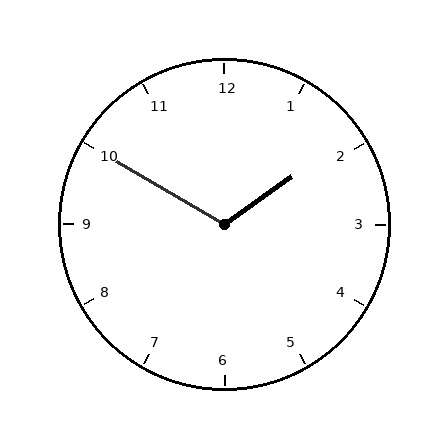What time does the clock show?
1:50.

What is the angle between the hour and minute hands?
Approximately 115 degrees.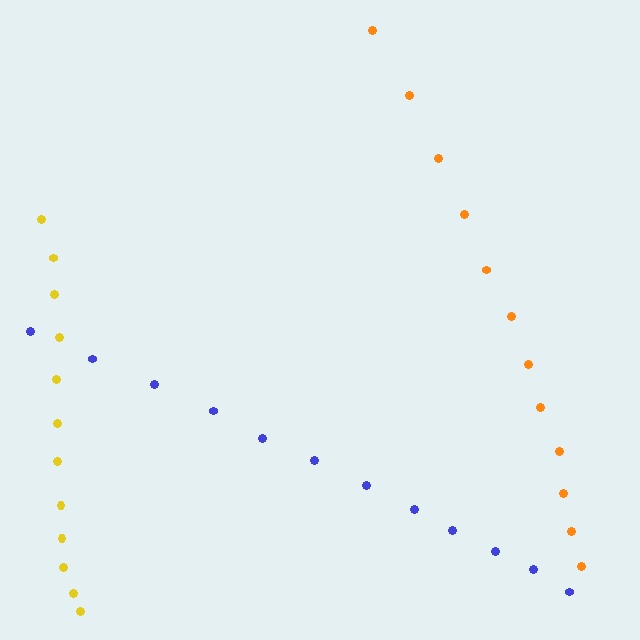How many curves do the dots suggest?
There are 3 distinct paths.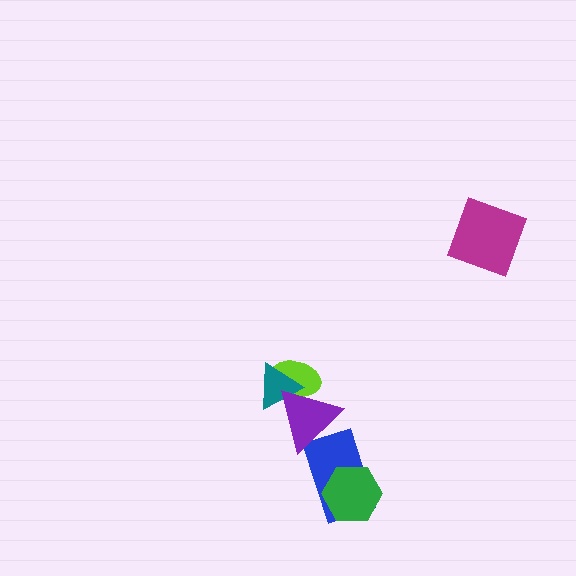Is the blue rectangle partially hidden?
Yes, it is partially covered by another shape.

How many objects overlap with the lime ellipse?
2 objects overlap with the lime ellipse.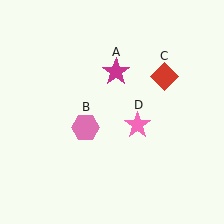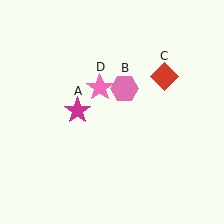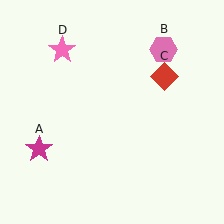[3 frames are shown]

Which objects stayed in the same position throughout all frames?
Red diamond (object C) remained stationary.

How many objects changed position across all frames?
3 objects changed position: magenta star (object A), pink hexagon (object B), pink star (object D).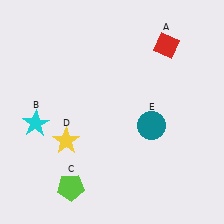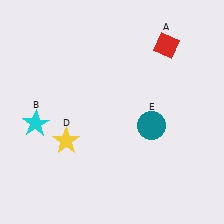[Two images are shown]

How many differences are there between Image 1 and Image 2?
There is 1 difference between the two images.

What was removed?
The lime pentagon (C) was removed in Image 2.